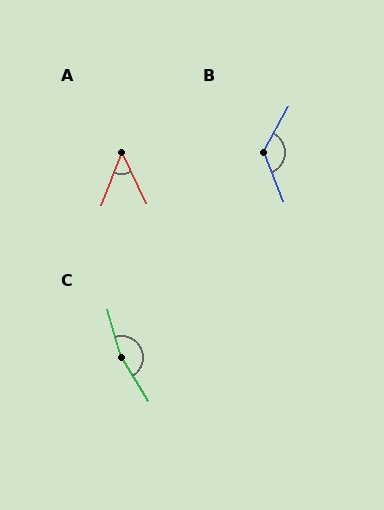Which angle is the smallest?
A, at approximately 47 degrees.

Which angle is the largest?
C, at approximately 163 degrees.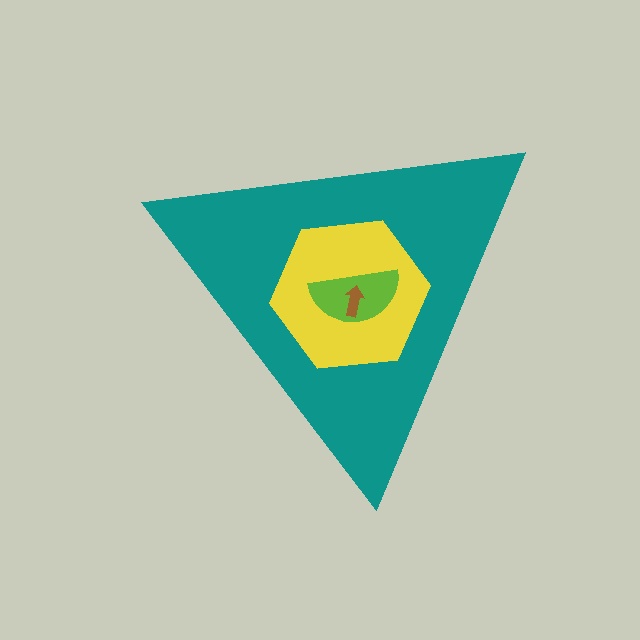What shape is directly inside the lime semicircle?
The brown arrow.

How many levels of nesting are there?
4.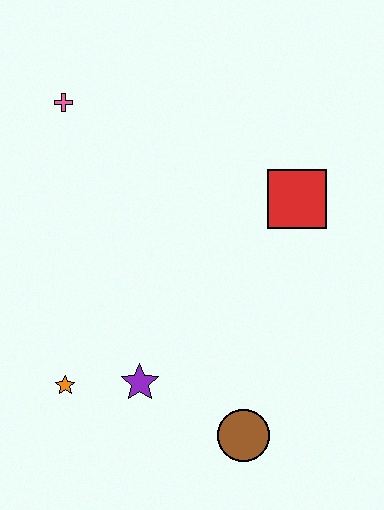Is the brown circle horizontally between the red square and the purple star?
Yes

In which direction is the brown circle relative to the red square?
The brown circle is below the red square.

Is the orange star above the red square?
No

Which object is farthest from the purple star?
The pink cross is farthest from the purple star.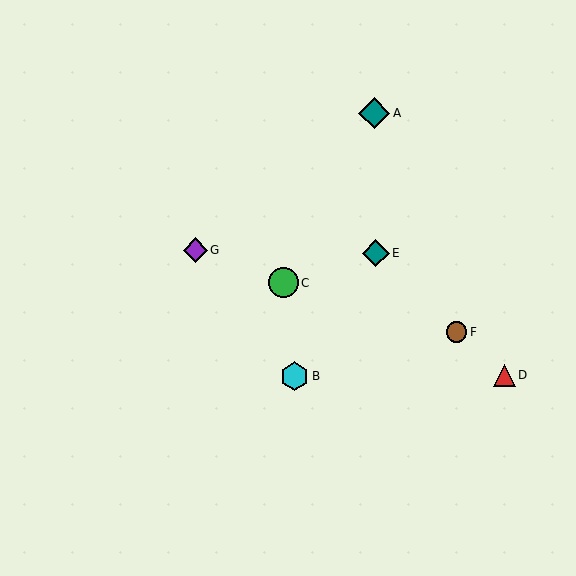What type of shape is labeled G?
Shape G is a purple diamond.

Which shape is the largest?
The teal diamond (labeled A) is the largest.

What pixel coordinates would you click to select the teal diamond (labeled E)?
Click at (376, 253) to select the teal diamond E.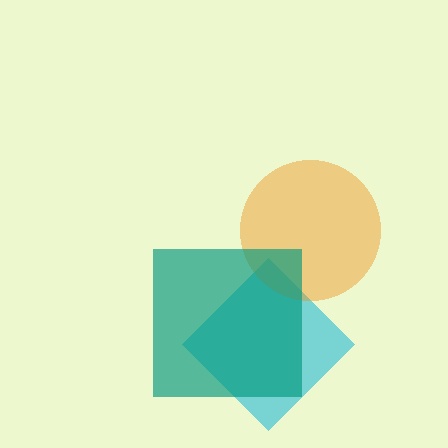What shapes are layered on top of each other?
The layered shapes are: a cyan diamond, an orange circle, a teal square.